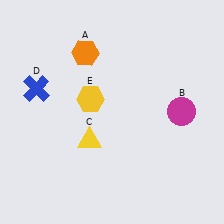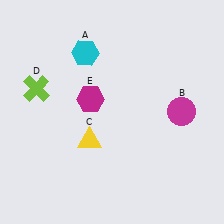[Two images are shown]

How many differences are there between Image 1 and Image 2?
There are 3 differences between the two images.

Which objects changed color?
A changed from orange to cyan. D changed from blue to lime. E changed from yellow to magenta.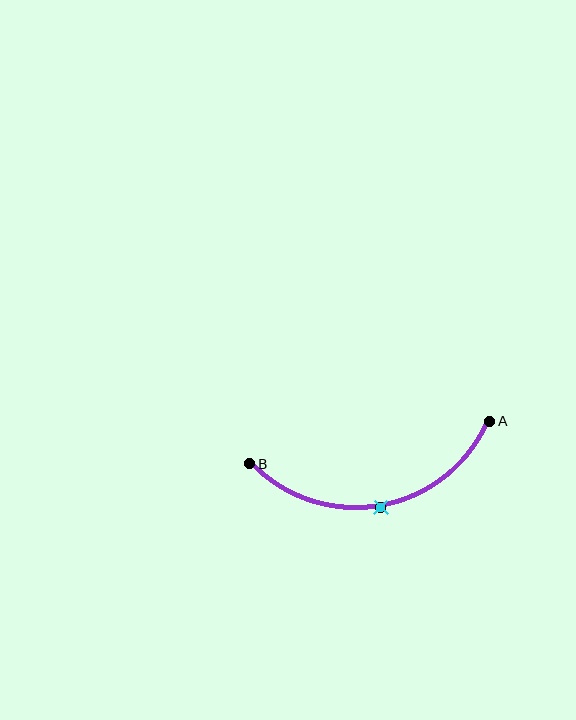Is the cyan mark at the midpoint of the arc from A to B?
Yes. The cyan mark lies on the arc at equal arc-length from both A and B — it is the arc midpoint.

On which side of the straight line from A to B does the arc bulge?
The arc bulges below the straight line connecting A and B.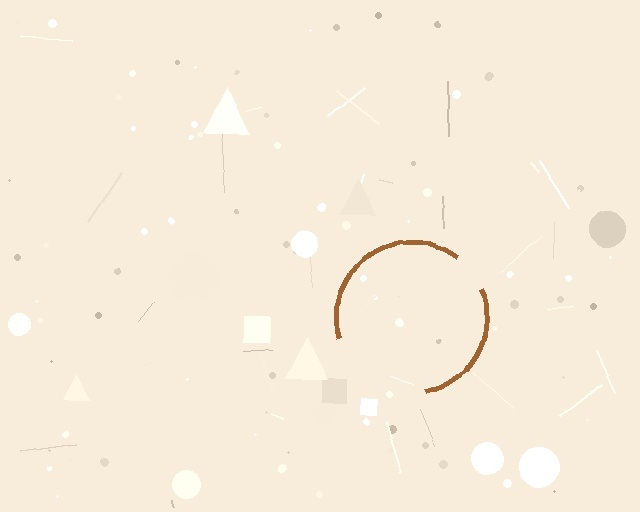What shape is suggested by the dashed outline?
The dashed outline suggests a circle.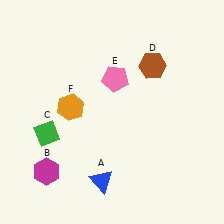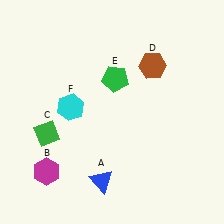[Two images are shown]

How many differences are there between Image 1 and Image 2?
There are 2 differences between the two images.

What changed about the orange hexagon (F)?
In Image 1, F is orange. In Image 2, it changed to cyan.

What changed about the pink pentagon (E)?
In Image 1, E is pink. In Image 2, it changed to green.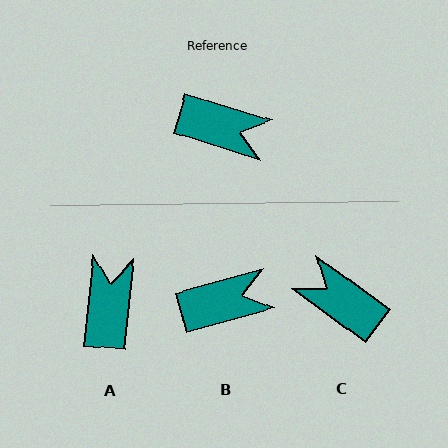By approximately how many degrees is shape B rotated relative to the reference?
Approximately 32 degrees counter-clockwise.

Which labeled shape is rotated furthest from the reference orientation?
C, about 161 degrees away.